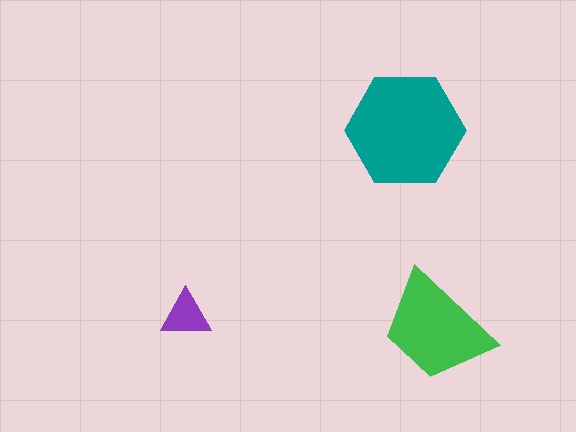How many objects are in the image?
There are 3 objects in the image.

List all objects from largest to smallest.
The teal hexagon, the green trapezoid, the purple triangle.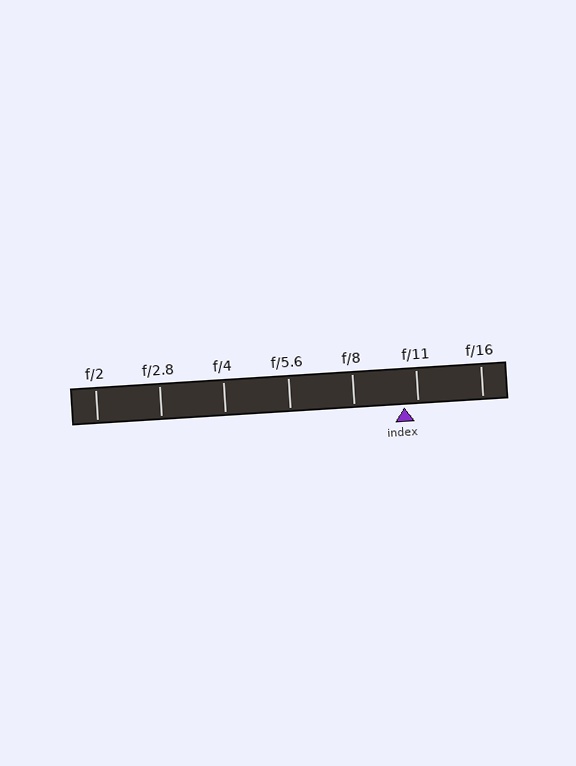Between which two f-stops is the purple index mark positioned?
The index mark is between f/8 and f/11.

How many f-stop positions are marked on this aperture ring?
There are 7 f-stop positions marked.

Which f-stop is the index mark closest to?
The index mark is closest to f/11.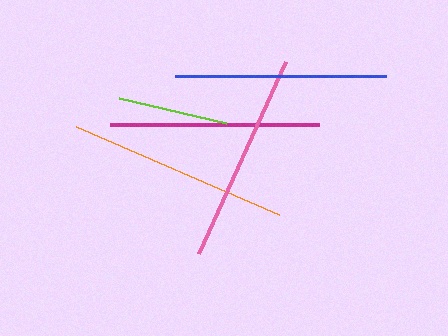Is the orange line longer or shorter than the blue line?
The orange line is longer than the blue line.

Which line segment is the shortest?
The lime line is the shortest at approximately 110 pixels.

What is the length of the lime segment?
The lime segment is approximately 110 pixels long.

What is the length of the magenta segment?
The magenta segment is approximately 208 pixels long.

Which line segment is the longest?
The orange line is the longest at approximately 222 pixels.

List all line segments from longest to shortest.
From longest to shortest: orange, blue, pink, magenta, lime.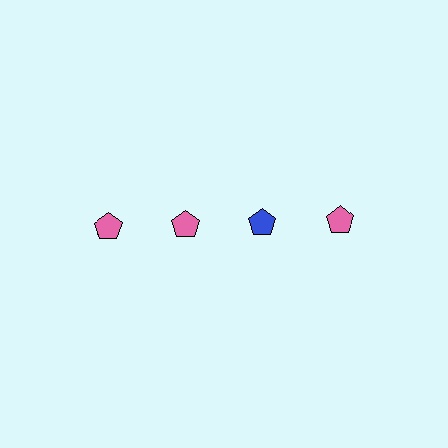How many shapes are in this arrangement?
There are 4 shapes arranged in a grid pattern.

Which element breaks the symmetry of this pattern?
The blue pentagon in the top row, center column breaks the symmetry. All other shapes are pink pentagons.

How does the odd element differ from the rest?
It has a different color: blue instead of pink.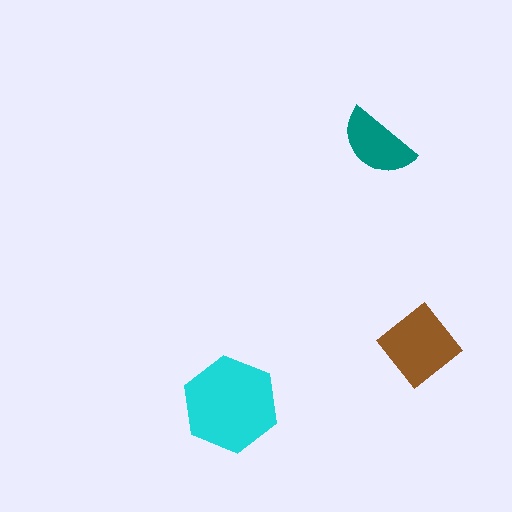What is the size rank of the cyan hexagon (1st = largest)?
1st.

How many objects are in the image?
There are 3 objects in the image.